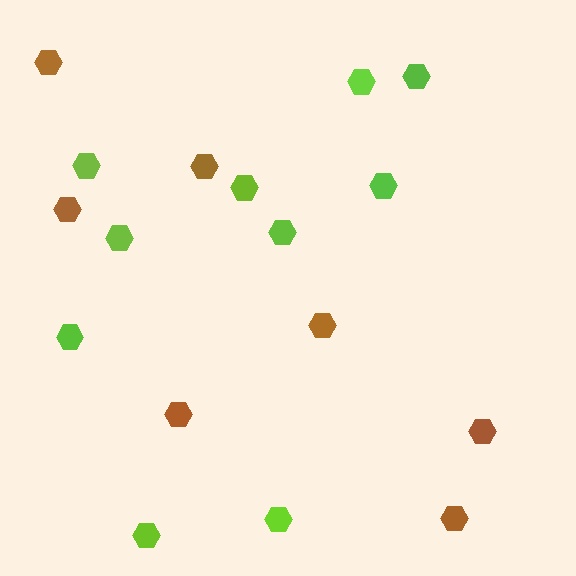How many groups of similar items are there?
There are 2 groups: one group of brown hexagons (7) and one group of lime hexagons (10).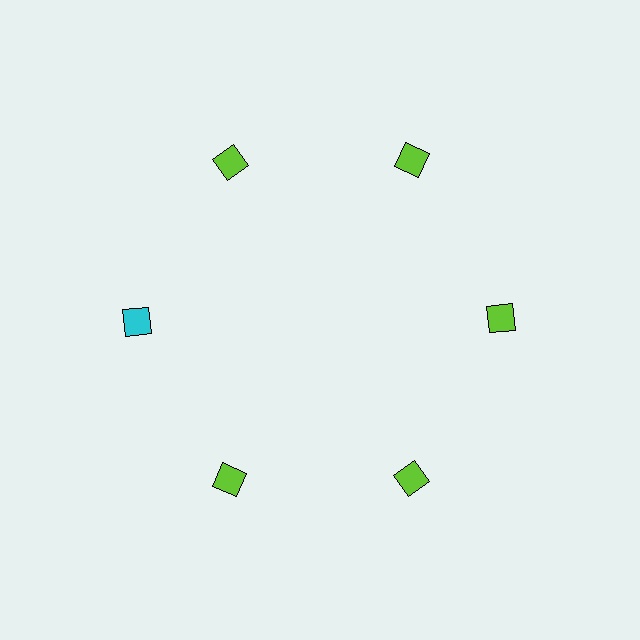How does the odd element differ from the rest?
It has a different color: cyan instead of lime.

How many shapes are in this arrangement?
There are 6 shapes arranged in a ring pattern.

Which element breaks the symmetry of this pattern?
The cyan diamond at roughly the 9 o'clock position breaks the symmetry. All other shapes are lime diamonds.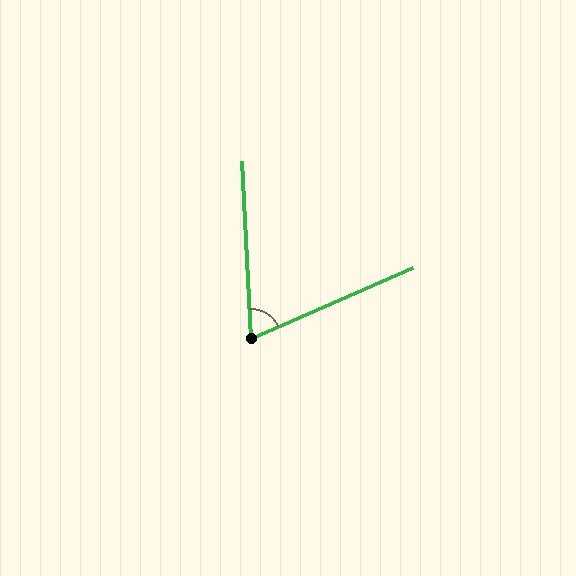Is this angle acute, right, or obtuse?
It is acute.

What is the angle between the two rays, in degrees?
Approximately 69 degrees.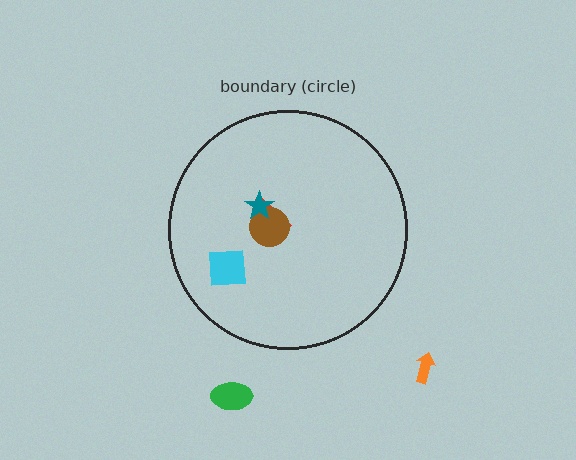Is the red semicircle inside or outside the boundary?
Inside.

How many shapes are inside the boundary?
4 inside, 2 outside.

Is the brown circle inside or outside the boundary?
Inside.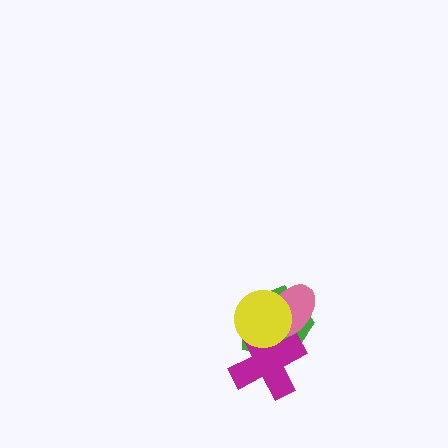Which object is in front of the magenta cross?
The yellow circle is in front of the magenta cross.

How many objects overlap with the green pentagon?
3 objects overlap with the green pentagon.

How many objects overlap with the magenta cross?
3 objects overlap with the magenta cross.